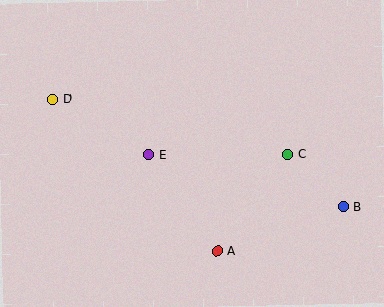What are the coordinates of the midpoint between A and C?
The midpoint between A and C is at (253, 203).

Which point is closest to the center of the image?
Point E at (149, 155) is closest to the center.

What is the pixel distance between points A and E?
The distance between A and E is 118 pixels.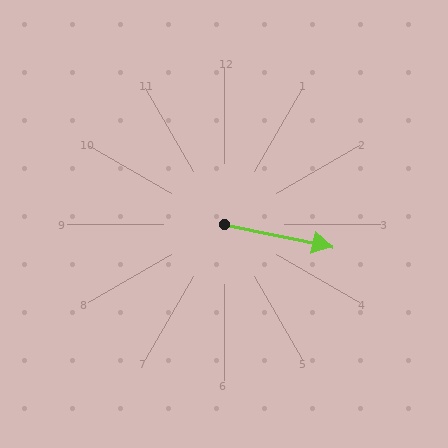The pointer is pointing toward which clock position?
Roughly 3 o'clock.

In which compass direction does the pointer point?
East.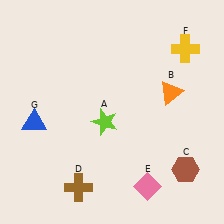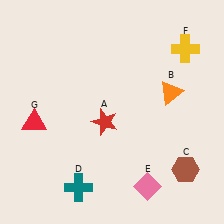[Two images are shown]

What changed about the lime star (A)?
In Image 1, A is lime. In Image 2, it changed to red.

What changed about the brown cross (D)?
In Image 1, D is brown. In Image 2, it changed to teal.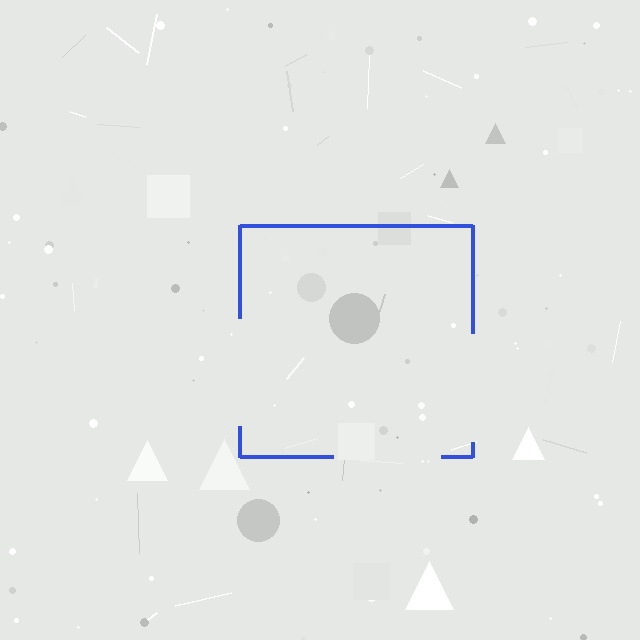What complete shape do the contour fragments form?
The contour fragments form a square.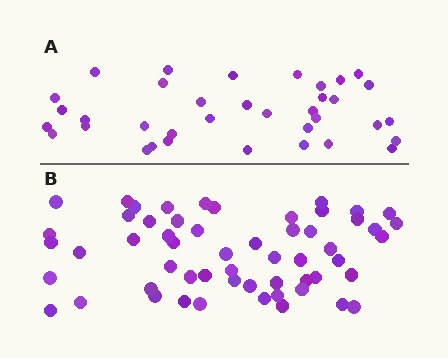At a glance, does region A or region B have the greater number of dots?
Region B (the bottom region) has more dots.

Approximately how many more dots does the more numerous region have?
Region B has approximately 20 more dots than region A.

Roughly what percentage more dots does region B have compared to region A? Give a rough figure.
About 55% more.